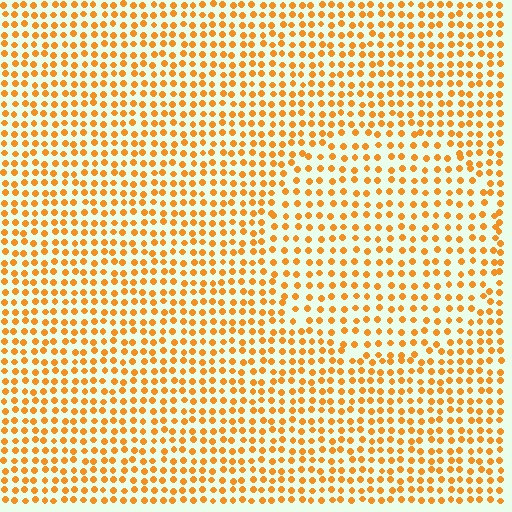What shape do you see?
I see a circle.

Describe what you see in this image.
The image contains small orange elements arranged at two different densities. A circle-shaped region is visible where the elements are less densely packed than the surrounding area.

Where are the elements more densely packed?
The elements are more densely packed outside the circle boundary.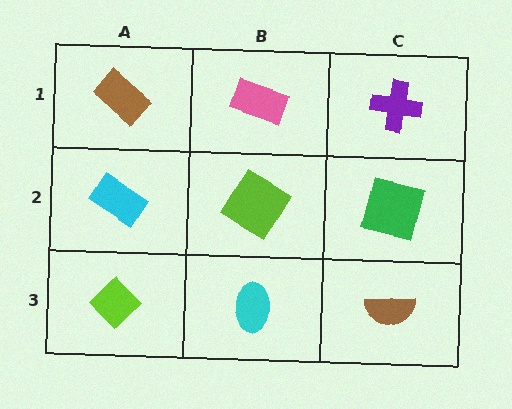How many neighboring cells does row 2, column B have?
4.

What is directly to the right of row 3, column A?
A cyan ellipse.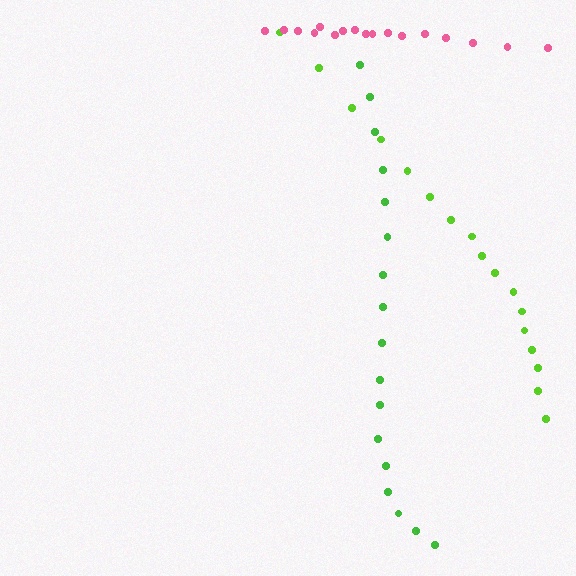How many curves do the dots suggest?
There are 3 distinct paths.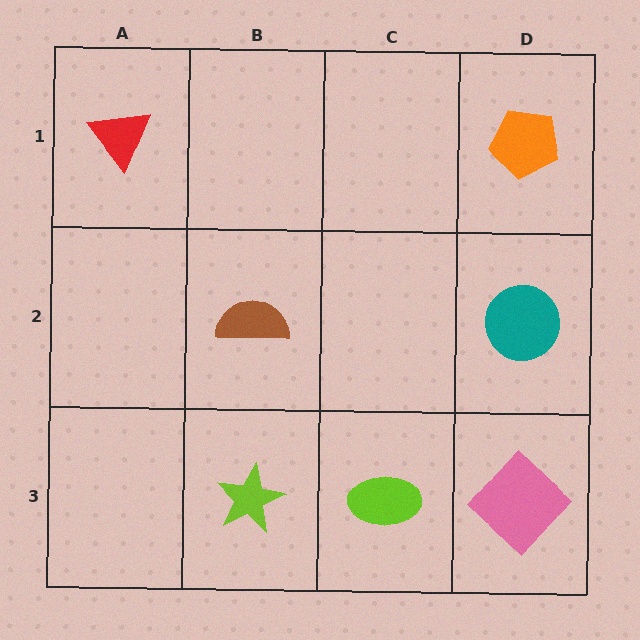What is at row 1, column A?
A red triangle.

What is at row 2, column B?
A brown semicircle.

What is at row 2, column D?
A teal circle.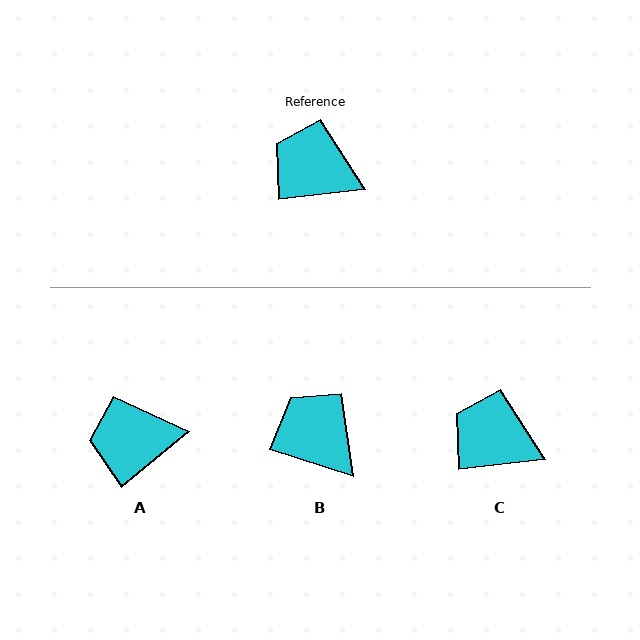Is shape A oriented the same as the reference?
No, it is off by about 32 degrees.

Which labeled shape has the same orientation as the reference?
C.